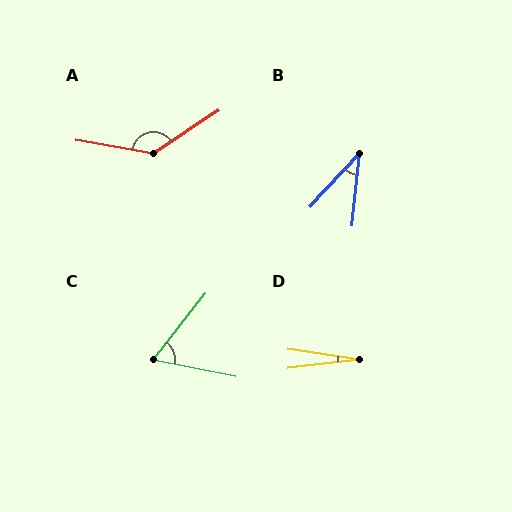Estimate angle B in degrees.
Approximately 37 degrees.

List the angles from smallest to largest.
D (15°), B (37°), C (63°), A (136°).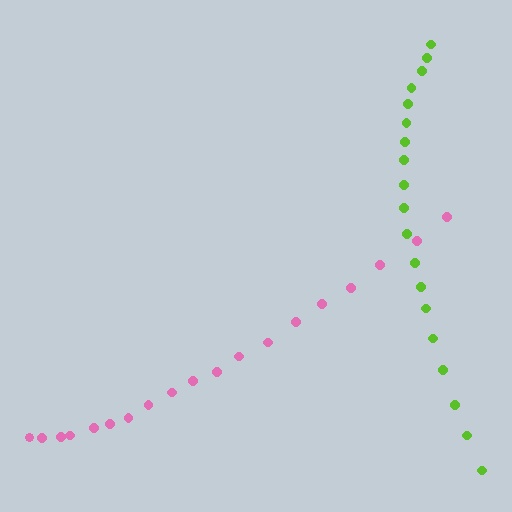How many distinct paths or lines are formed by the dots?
There are 2 distinct paths.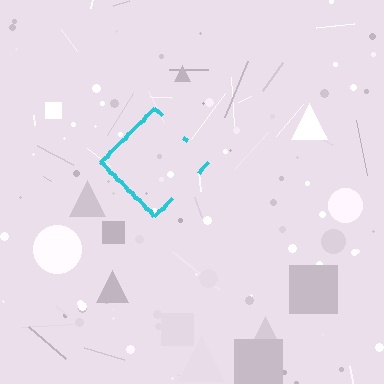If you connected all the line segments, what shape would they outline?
They would outline a diamond.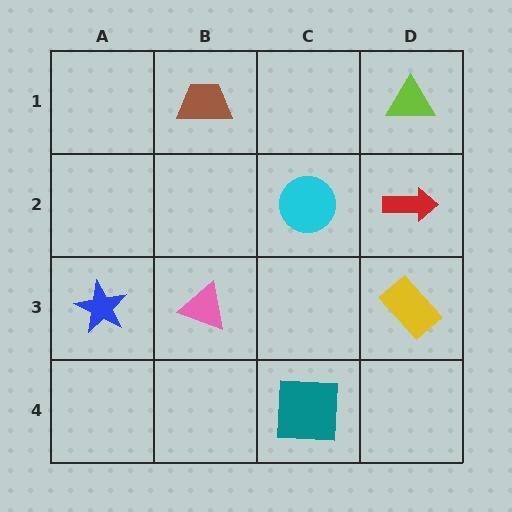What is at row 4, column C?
A teal square.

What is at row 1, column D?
A lime triangle.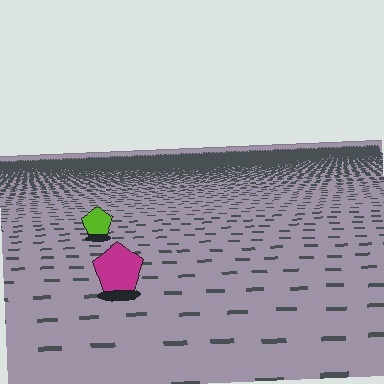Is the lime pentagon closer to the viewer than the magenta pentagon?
No. The magenta pentagon is closer — you can tell from the texture gradient: the ground texture is coarser near it.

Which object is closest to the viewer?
The magenta pentagon is closest. The texture marks near it are larger and more spread out.